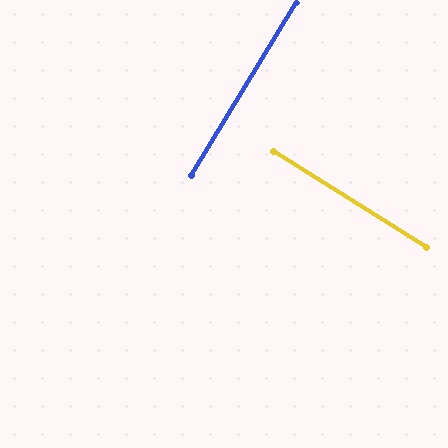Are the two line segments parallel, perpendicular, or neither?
Perpendicular — they meet at approximately 89°.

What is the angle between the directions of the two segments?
Approximately 89 degrees.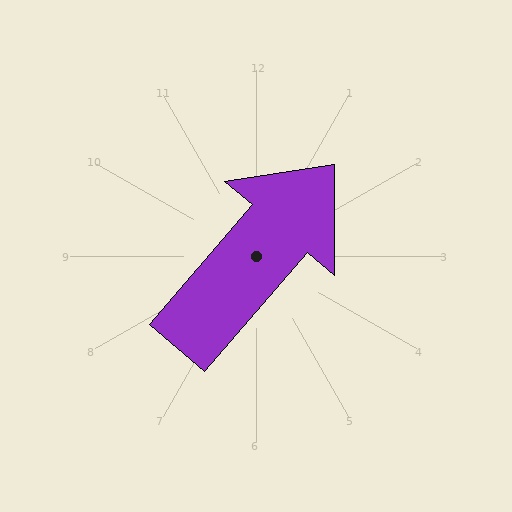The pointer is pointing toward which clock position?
Roughly 1 o'clock.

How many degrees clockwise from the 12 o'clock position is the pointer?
Approximately 41 degrees.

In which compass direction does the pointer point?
Northeast.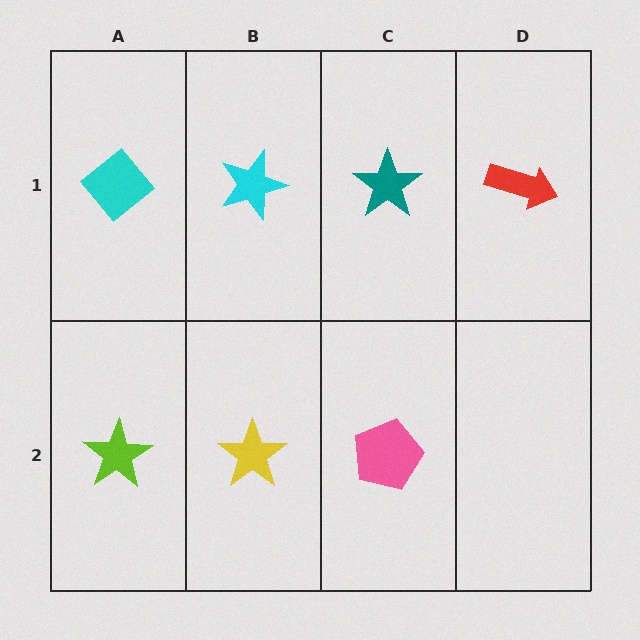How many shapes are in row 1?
4 shapes.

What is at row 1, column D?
A red arrow.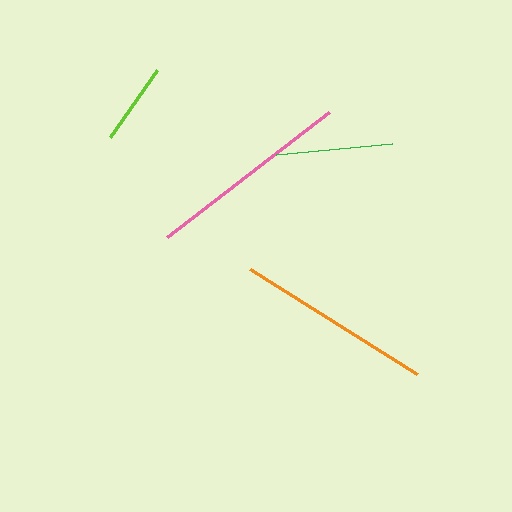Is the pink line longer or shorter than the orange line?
The pink line is longer than the orange line.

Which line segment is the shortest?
The lime line is the shortest at approximately 82 pixels.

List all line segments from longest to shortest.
From longest to shortest: pink, orange, green, lime.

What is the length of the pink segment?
The pink segment is approximately 204 pixels long.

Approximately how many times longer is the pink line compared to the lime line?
The pink line is approximately 2.5 times the length of the lime line.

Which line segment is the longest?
The pink line is the longest at approximately 204 pixels.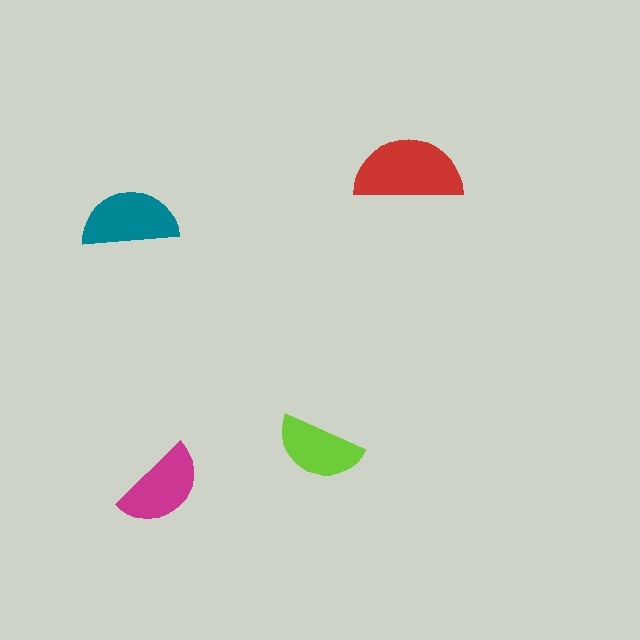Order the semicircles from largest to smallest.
the red one, the teal one, the magenta one, the lime one.